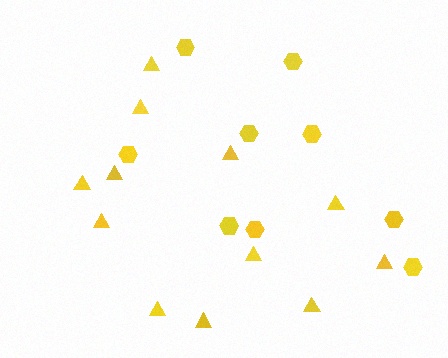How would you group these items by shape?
There are 2 groups: one group of hexagons (9) and one group of triangles (12).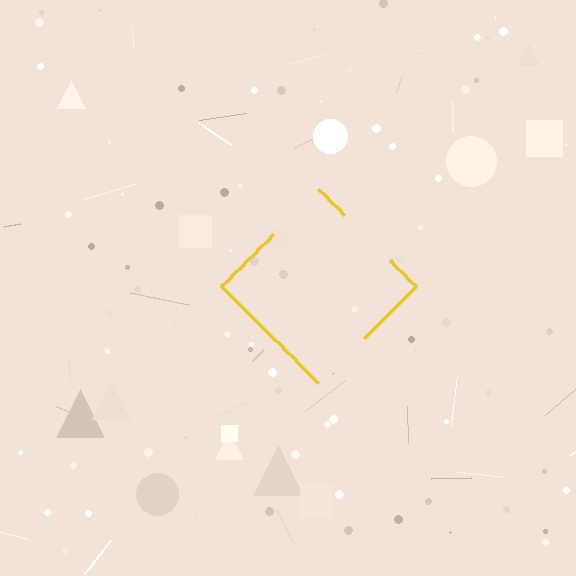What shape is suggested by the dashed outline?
The dashed outline suggests a diamond.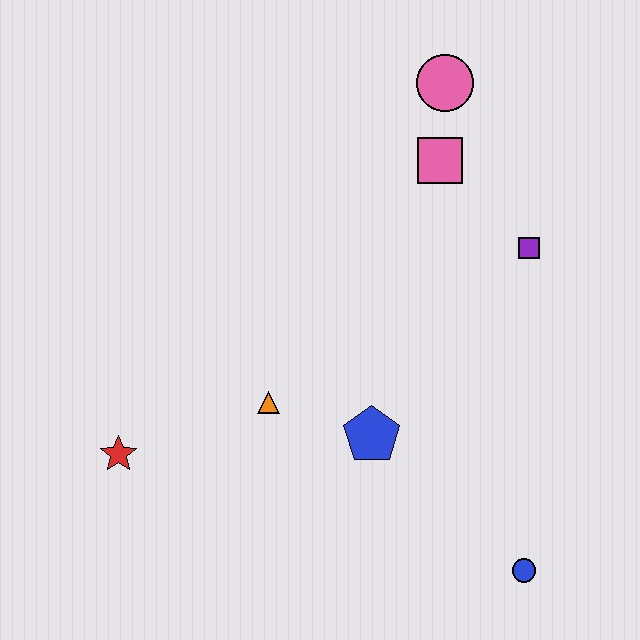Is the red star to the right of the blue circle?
No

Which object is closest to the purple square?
The pink square is closest to the purple square.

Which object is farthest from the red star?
The pink circle is farthest from the red star.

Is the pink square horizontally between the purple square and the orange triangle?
Yes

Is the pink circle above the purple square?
Yes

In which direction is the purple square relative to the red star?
The purple square is to the right of the red star.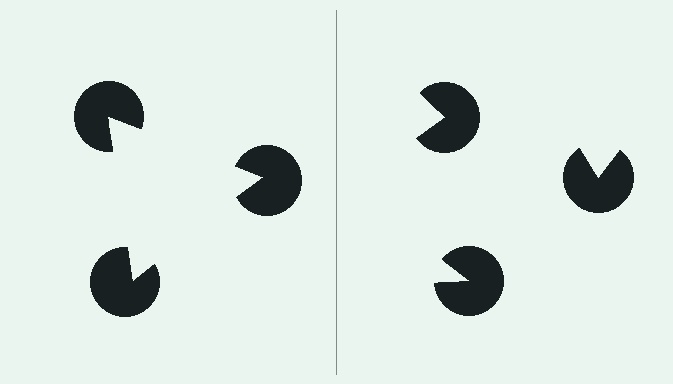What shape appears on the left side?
An illusory triangle.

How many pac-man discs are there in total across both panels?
6 — 3 on each side.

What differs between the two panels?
The pac-man discs are positioned identically on both sides; only the wedge orientations differ. On the left they align to a triangle; on the right they are misaligned.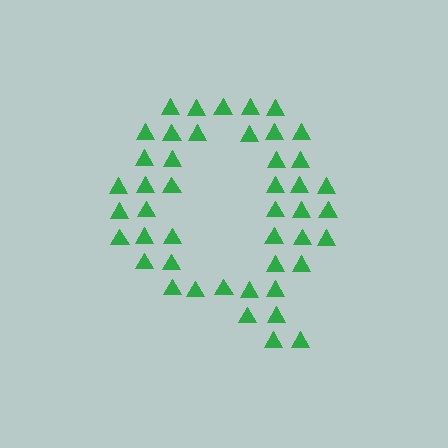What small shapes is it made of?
It is made of small triangles.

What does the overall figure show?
The overall figure shows the letter Q.